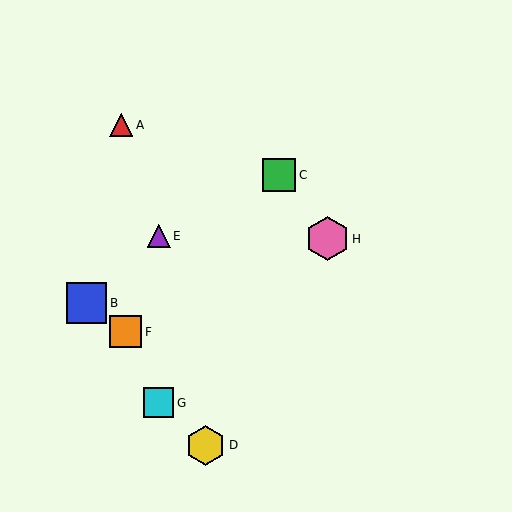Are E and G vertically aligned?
Yes, both are at x≈159.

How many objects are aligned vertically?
2 objects (E, G) are aligned vertically.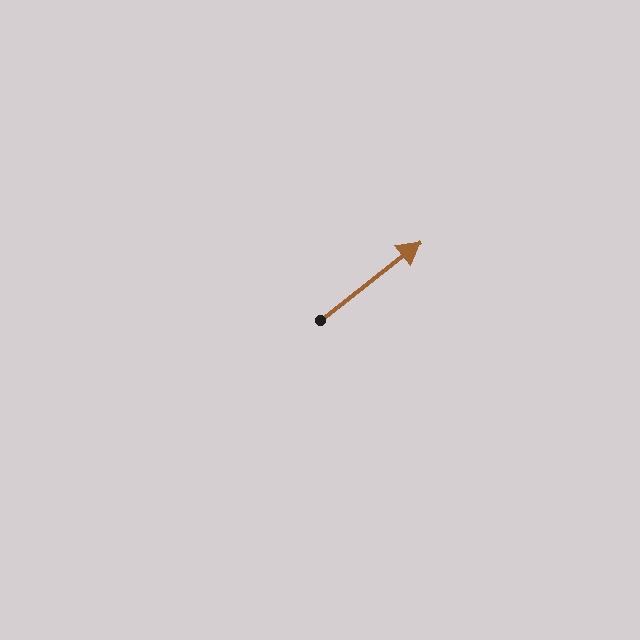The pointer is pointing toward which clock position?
Roughly 2 o'clock.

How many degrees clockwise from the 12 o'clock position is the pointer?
Approximately 52 degrees.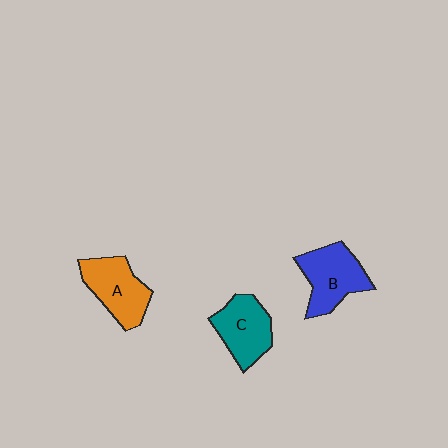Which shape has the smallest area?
Shape C (teal).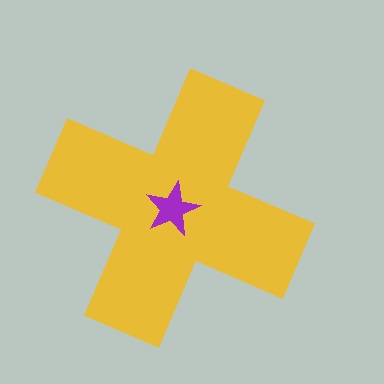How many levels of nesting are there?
2.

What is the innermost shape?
The purple star.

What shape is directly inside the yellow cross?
The purple star.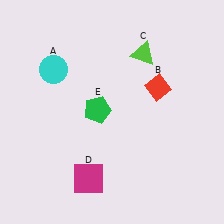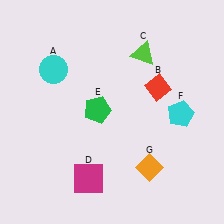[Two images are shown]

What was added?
A cyan pentagon (F), an orange diamond (G) were added in Image 2.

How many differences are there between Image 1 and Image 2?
There are 2 differences between the two images.